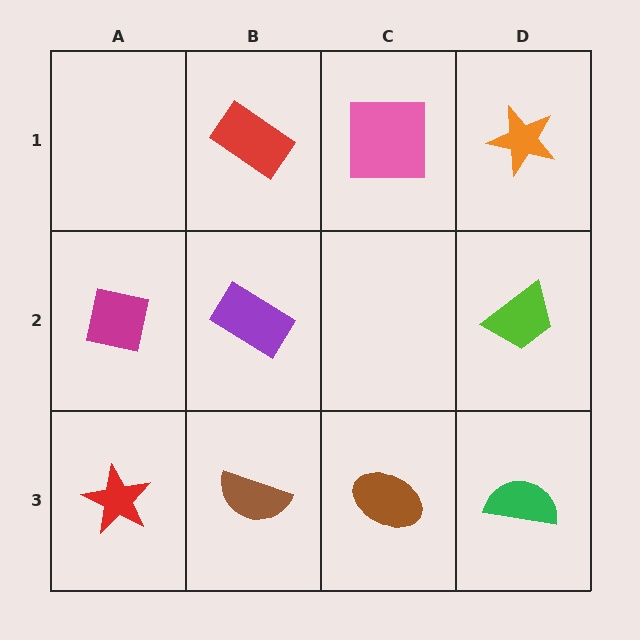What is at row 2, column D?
A lime trapezoid.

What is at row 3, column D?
A green semicircle.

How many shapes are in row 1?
3 shapes.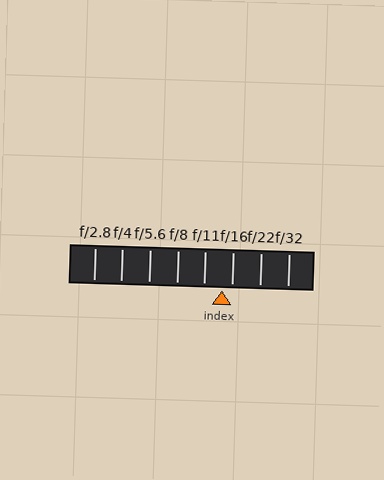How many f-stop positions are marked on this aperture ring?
There are 8 f-stop positions marked.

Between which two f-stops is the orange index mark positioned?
The index mark is between f/11 and f/16.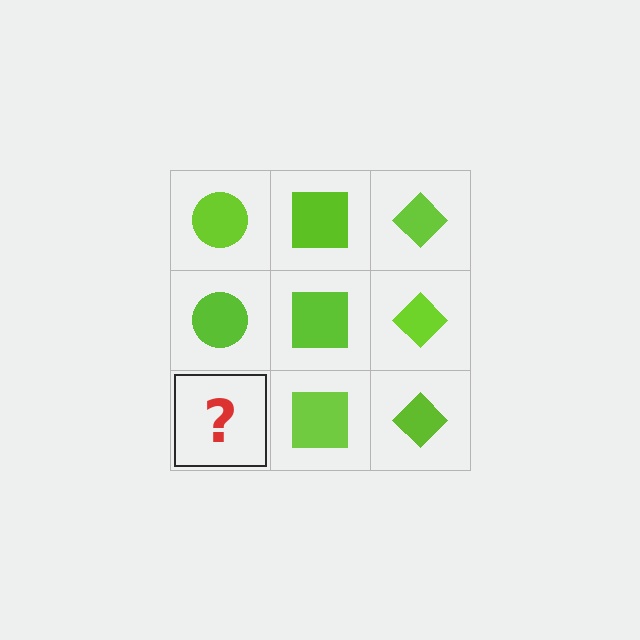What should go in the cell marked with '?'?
The missing cell should contain a lime circle.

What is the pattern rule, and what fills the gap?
The rule is that each column has a consistent shape. The gap should be filled with a lime circle.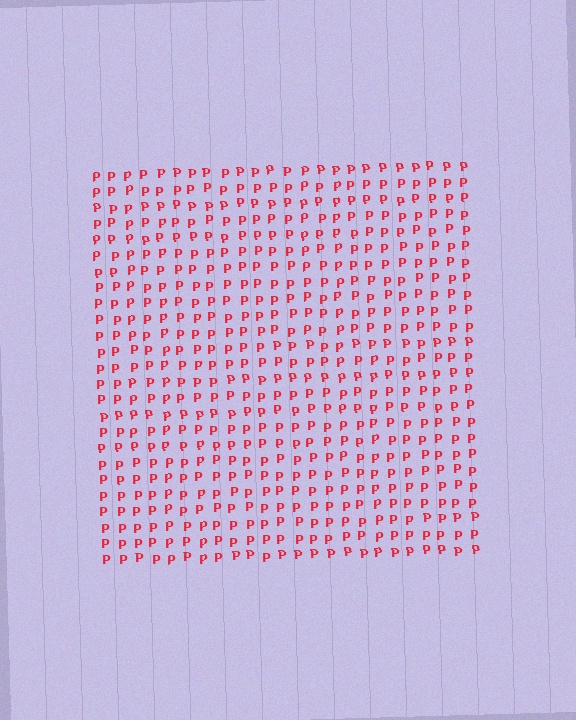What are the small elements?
The small elements are letter P's.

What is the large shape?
The large shape is a square.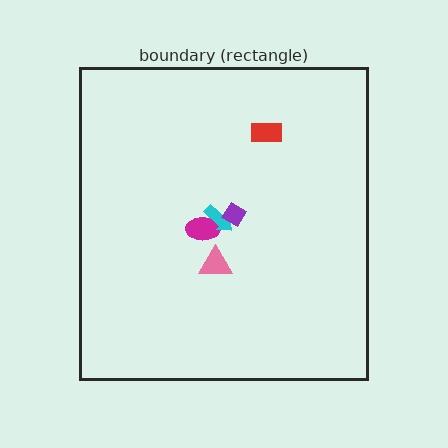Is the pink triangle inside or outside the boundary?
Inside.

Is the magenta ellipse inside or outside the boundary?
Inside.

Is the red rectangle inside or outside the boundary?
Inside.